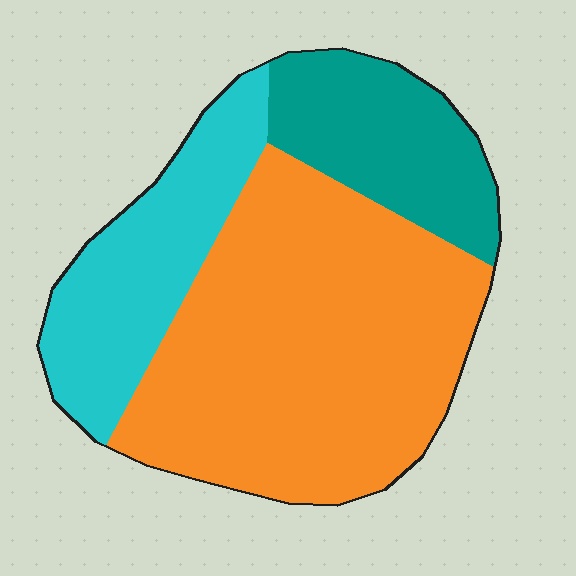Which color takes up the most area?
Orange, at roughly 55%.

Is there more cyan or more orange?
Orange.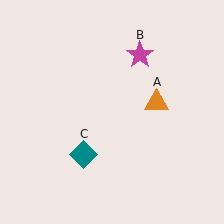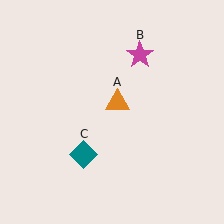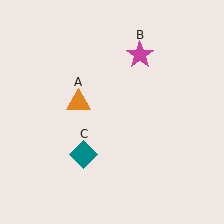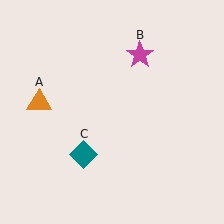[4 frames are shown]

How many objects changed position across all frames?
1 object changed position: orange triangle (object A).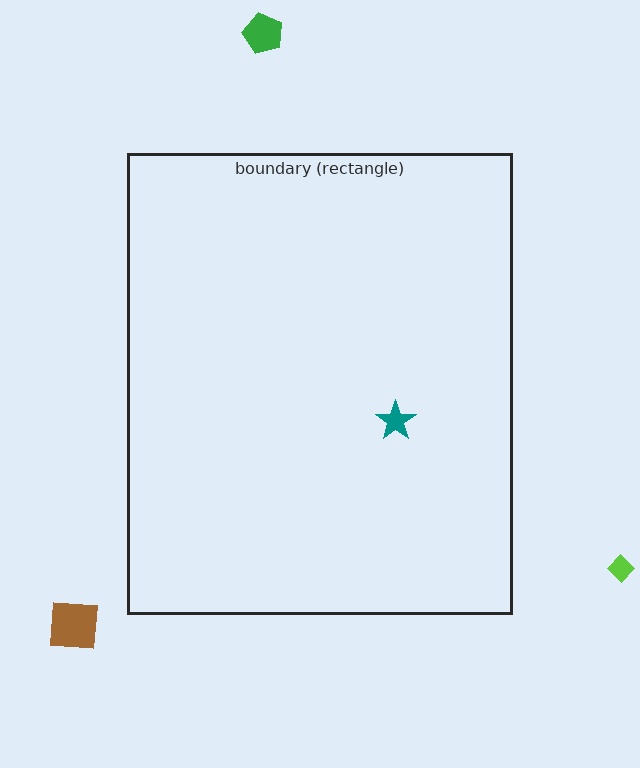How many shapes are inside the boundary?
1 inside, 3 outside.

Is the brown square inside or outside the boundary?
Outside.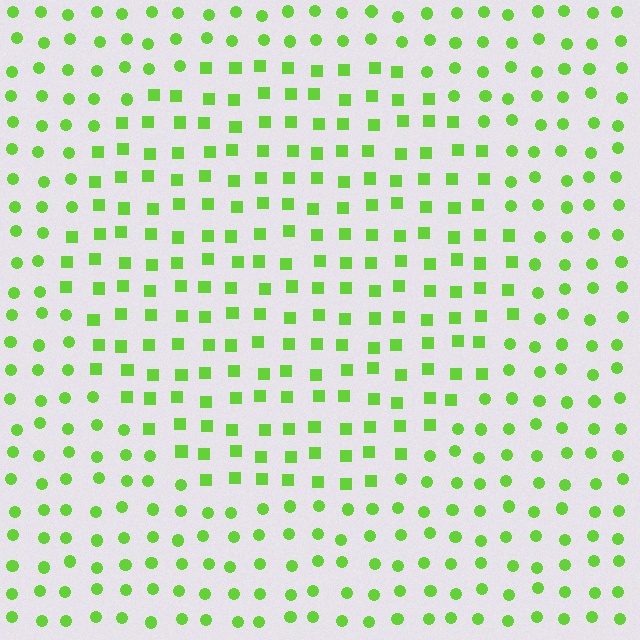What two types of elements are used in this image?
The image uses squares inside the circle region and circles outside it.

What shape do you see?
I see a circle.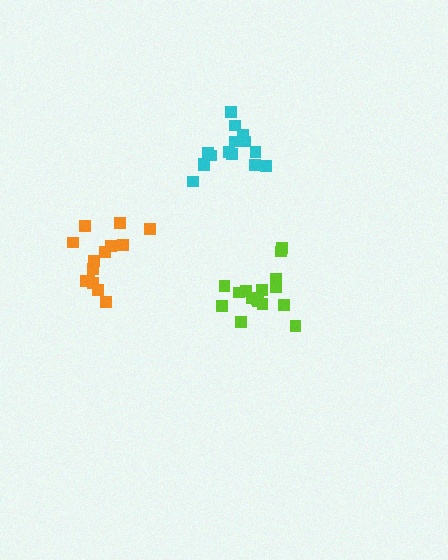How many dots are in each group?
Group 1: 14 dots, Group 2: 15 dots, Group 3: 16 dots (45 total).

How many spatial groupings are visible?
There are 3 spatial groupings.